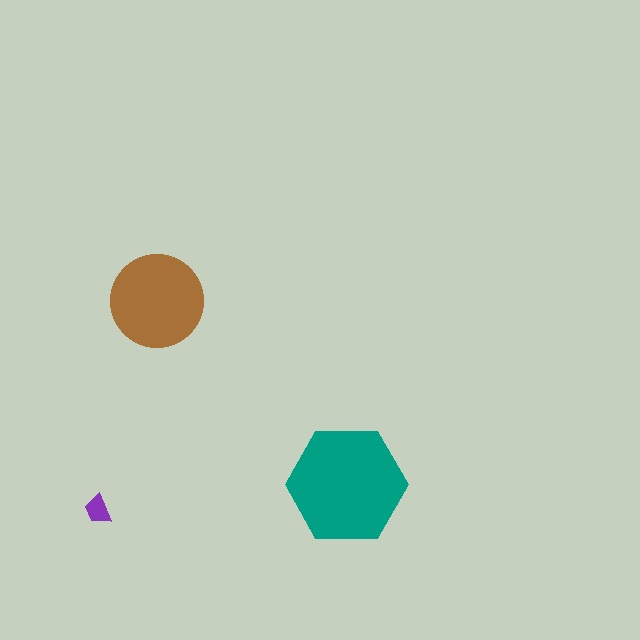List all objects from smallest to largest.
The purple trapezoid, the brown circle, the teal hexagon.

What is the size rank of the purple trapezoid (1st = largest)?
3rd.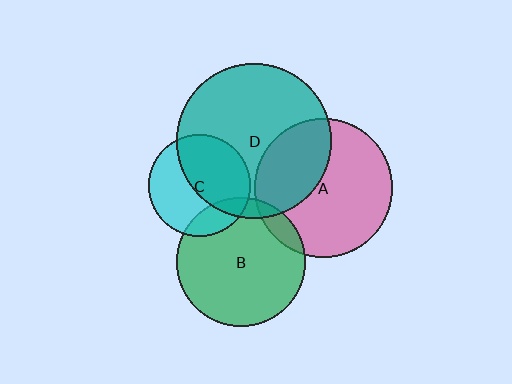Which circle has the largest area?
Circle D (teal).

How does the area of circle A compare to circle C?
Approximately 1.8 times.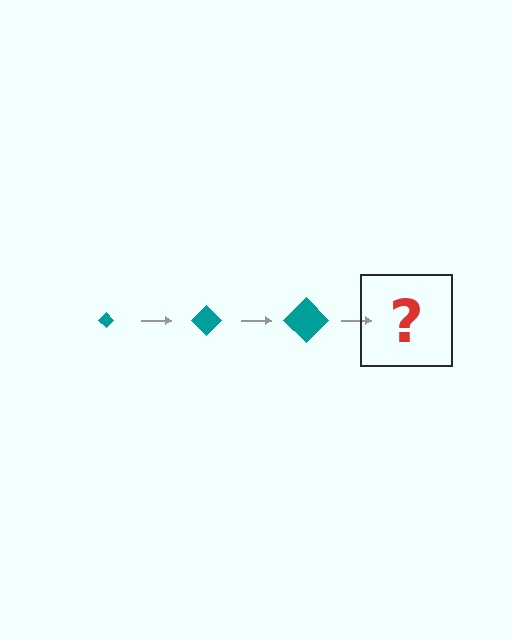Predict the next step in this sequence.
The next step is a teal diamond, larger than the previous one.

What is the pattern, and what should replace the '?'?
The pattern is that the diamond gets progressively larger each step. The '?' should be a teal diamond, larger than the previous one.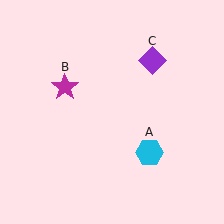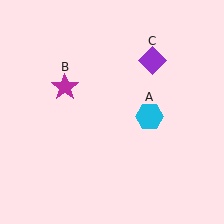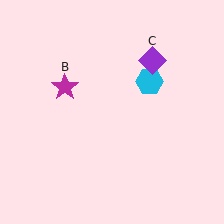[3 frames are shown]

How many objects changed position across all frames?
1 object changed position: cyan hexagon (object A).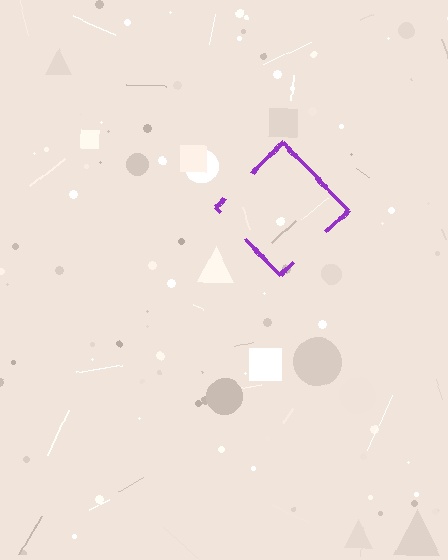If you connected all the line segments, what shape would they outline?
They would outline a diamond.